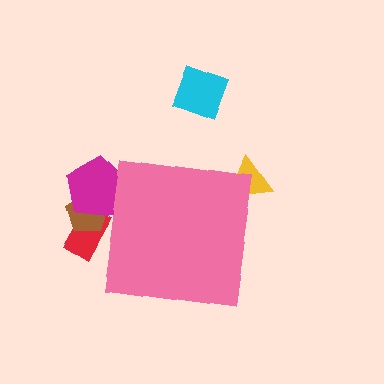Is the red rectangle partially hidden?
Yes, the red rectangle is partially hidden behind the pink square.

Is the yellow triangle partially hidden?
Yes, the yellow triangle is partially hidden behind the pink square.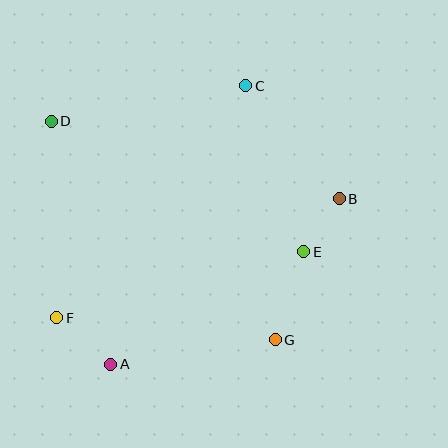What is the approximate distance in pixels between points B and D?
The distance between B and D is approximately 298 pixels.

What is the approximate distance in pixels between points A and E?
The distance between A and E is approximately 223 pixels.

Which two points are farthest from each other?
Points D and G are farthest from each other.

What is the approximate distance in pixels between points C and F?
The distance between C and F is approximately 299 pixels.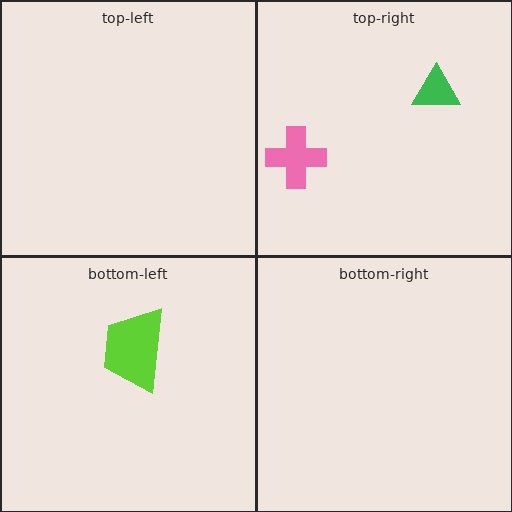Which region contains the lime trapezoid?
The bottom-left region.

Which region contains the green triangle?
The top-right region.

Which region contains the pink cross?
The top-right region.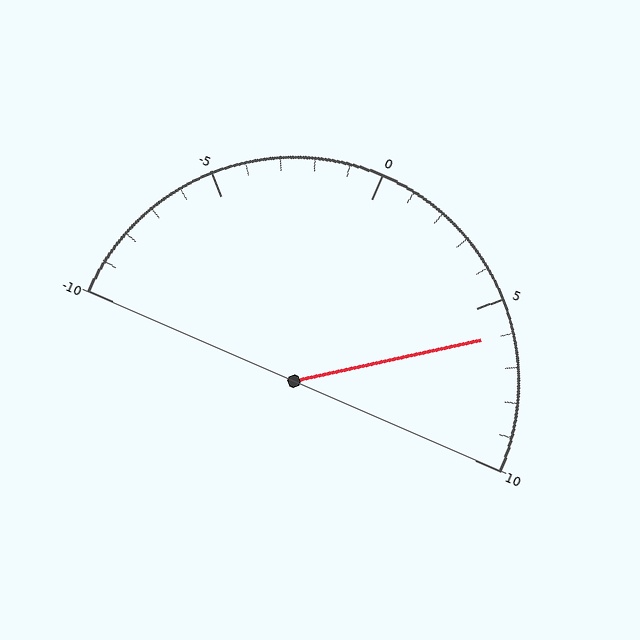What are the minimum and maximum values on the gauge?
The gauge ranges from -10 to 10.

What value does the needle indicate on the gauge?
The needle indicates approximately 6.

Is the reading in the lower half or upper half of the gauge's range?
The reading is in the upper half of the range (-10 to 10).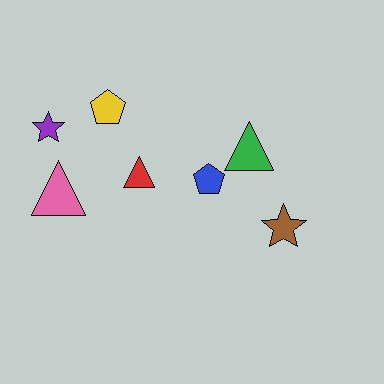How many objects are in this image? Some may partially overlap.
There are 7 objects.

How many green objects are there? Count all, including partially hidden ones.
There is 1 green object.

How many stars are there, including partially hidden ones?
There are 2 stars.